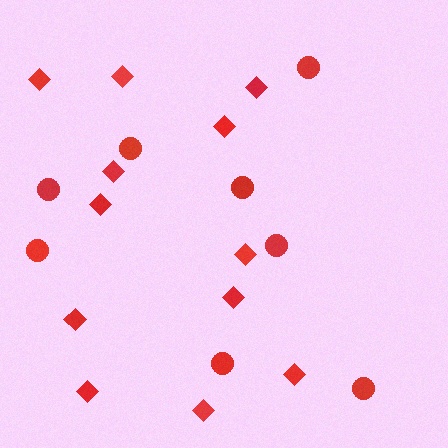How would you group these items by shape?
There are 2 groups: one group of circles (8) and one group of diamonds (12).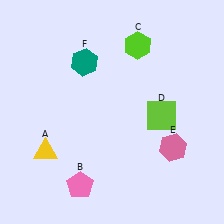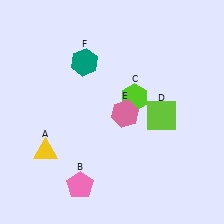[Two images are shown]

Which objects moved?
The objects that moved are: the lime hexagon (C), the pink hexagon (E).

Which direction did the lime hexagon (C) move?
The lime hexagon (C) moved down.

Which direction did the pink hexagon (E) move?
The pink hexagon (E) moved left.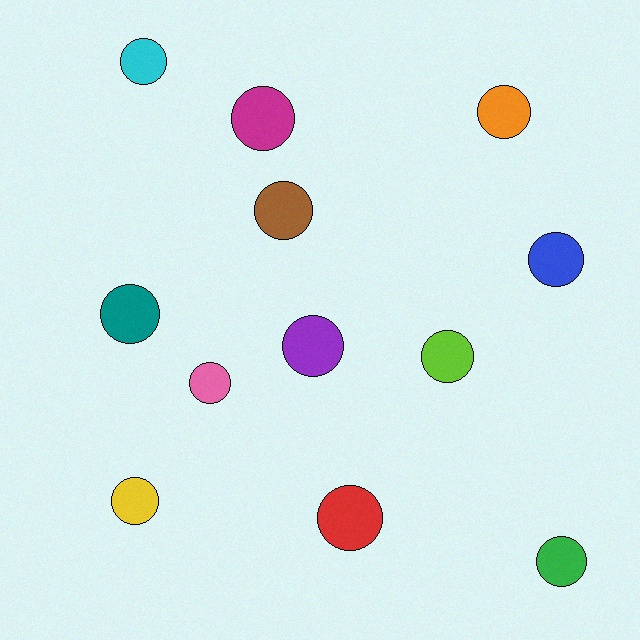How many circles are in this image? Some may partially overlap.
There are 12 circles.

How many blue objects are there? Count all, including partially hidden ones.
There is 1 blue object.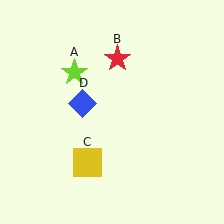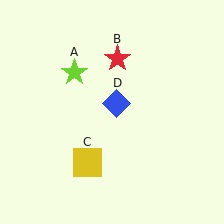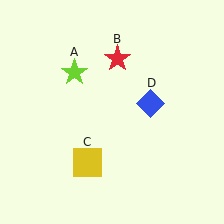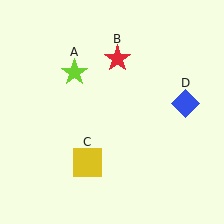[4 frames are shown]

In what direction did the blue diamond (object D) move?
The blue diamond (object D) moved right.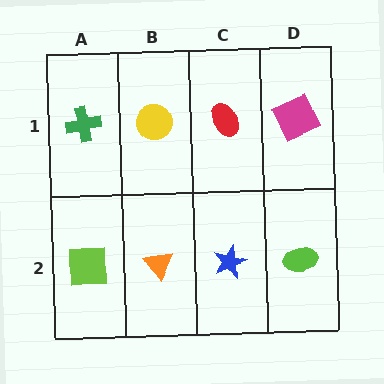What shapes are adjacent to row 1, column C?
A blue star (row 2, column C), a yellow circle (row 1, column B), a magenta square (row 1, column D).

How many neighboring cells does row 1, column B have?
3.